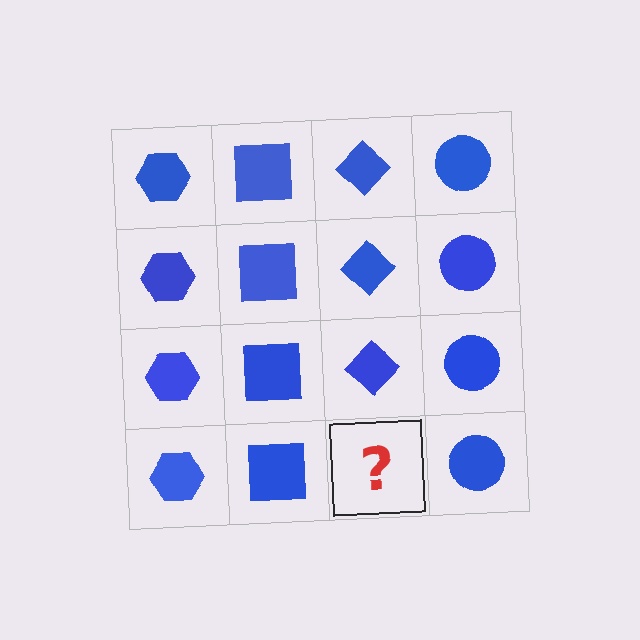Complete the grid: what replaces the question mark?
The question mark should be replaced with a blue diamond.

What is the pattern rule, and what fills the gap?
The rule is that each column has a consistent shape. The gap should be filled with a blue diamond.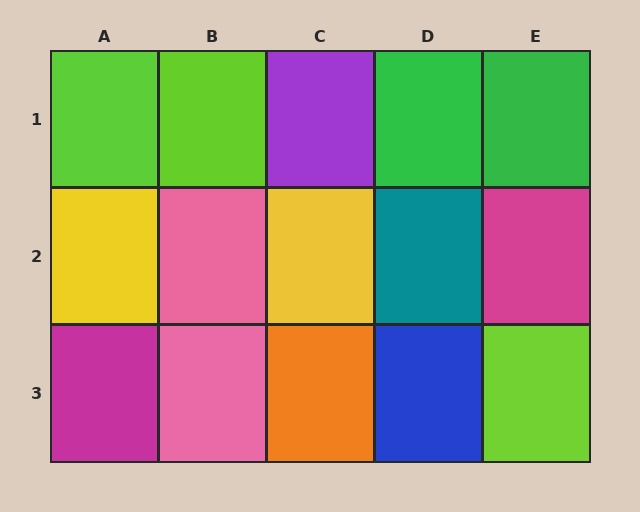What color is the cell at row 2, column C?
Yellow.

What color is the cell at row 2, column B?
Pink.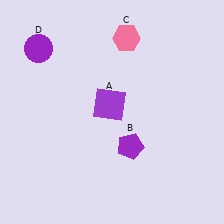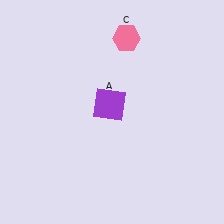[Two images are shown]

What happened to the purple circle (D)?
The purple circle (D) was removed in Image 2. It was in the top-left area of Image 1.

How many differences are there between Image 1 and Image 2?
There are 2 differences between the two images.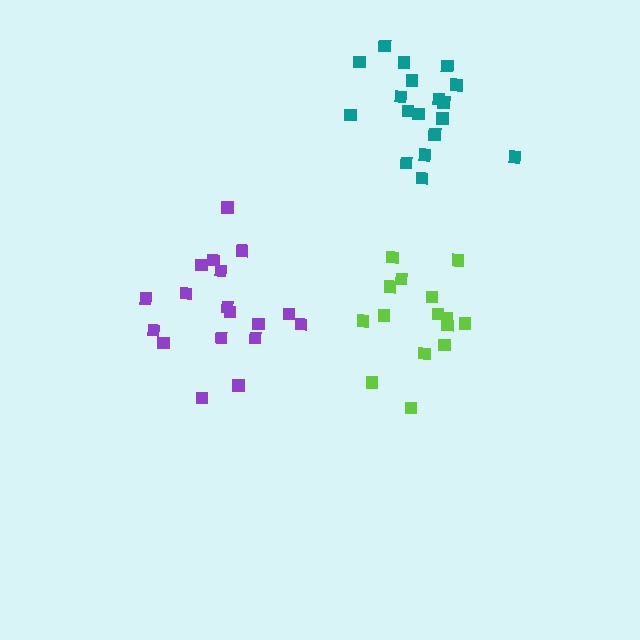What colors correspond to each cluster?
The clusters are colored: lime, purple, teal.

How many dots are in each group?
Group 1: 15 dots, Group 2: 18 dots, Group 3: 18 dots (51 total).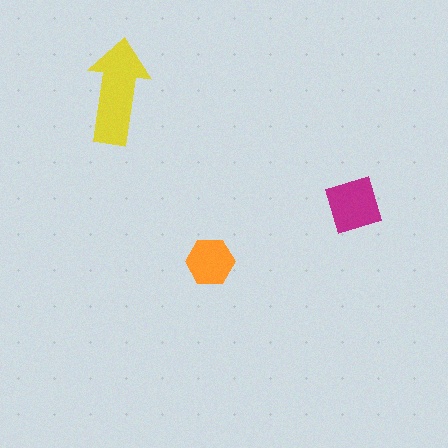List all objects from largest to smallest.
The yellow arrow, the magenta square, the orange hexagon.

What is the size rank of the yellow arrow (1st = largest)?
1st.